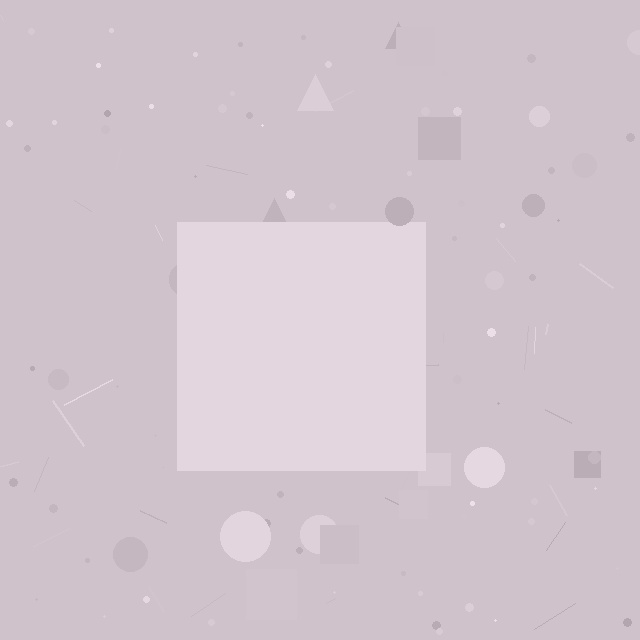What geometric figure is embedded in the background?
A square is embedded in the background.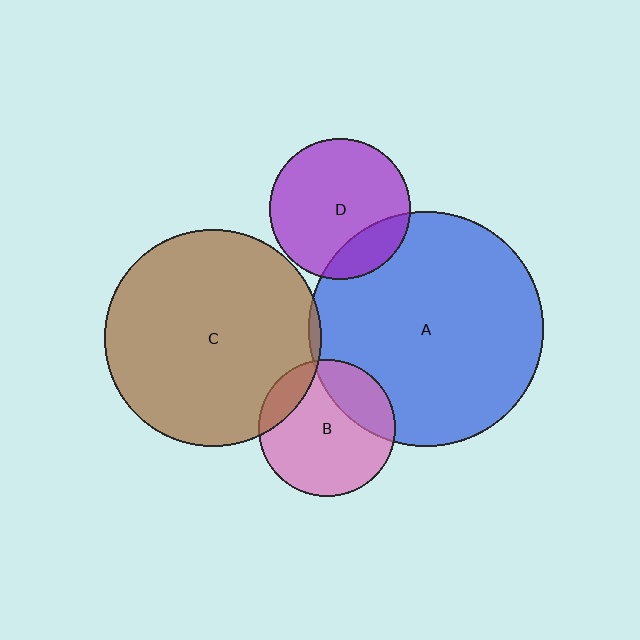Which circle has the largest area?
Circle A (blue).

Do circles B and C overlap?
Yes.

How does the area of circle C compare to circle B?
Approximately 2.5 times.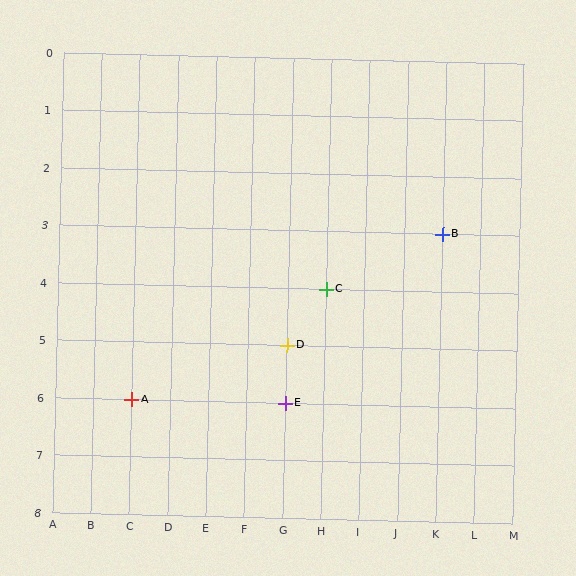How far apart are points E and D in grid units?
Points E and D are 1 row apart.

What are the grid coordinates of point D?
Point D is at grid coordinates (G, 5).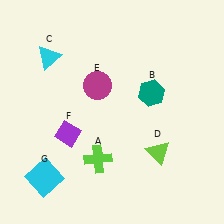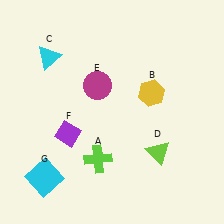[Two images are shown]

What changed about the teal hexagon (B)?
In Image 1, B is teal. In Image 2, it changed to yellow.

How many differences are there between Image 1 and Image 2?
There is 1 difference between the two images.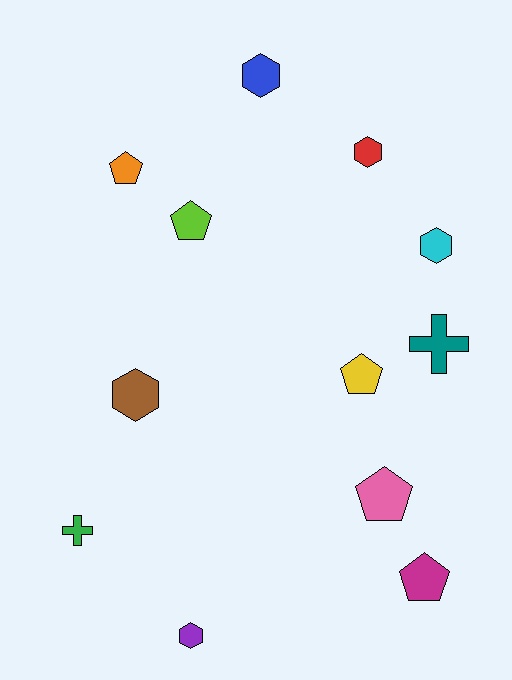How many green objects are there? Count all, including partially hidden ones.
There is 1 green object.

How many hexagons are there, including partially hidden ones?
There are 5 hexagons.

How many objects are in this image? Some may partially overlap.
There are 12 objects.